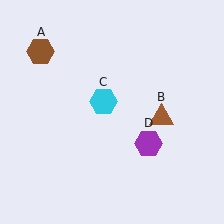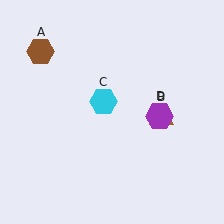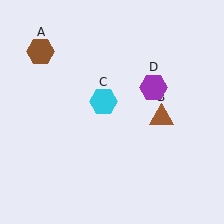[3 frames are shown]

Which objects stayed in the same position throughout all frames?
Brown hexagon (object A) and brown triangle (object B) and cyan hexagon (object C) remained stationary.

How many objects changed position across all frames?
1 object changed position: purple hexagon (object D).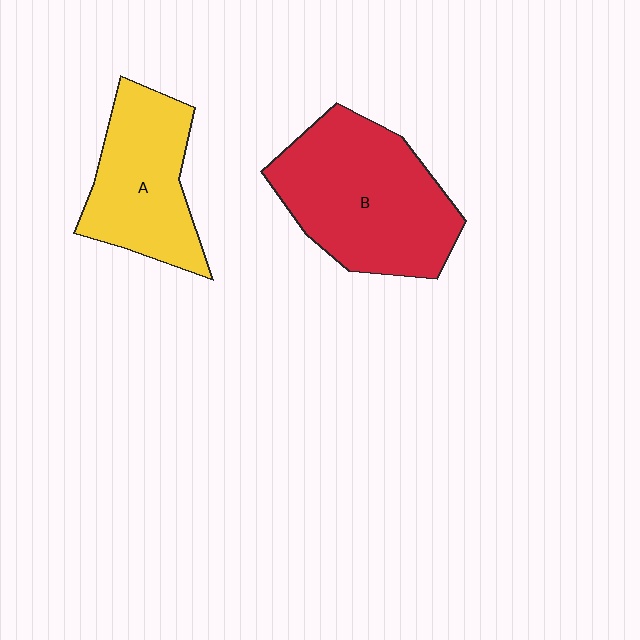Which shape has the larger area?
Shape B (red).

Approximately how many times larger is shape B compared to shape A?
Approximately 1.4 times.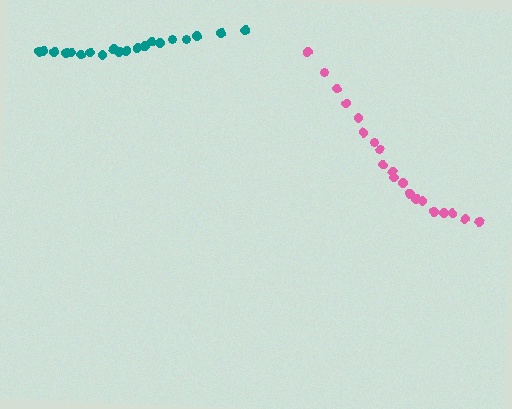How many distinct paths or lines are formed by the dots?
There are 2 distinct paths.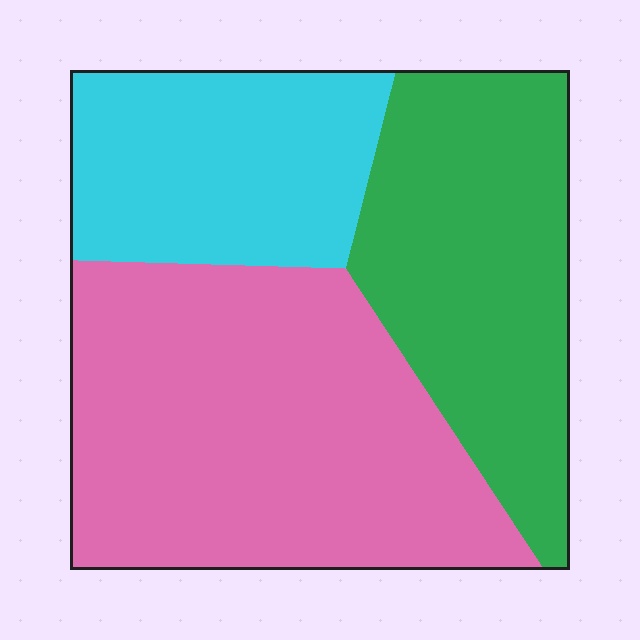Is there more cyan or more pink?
Pink.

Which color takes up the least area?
Cyan, at roughly 25%.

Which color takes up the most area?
Pink, at roughly 45%.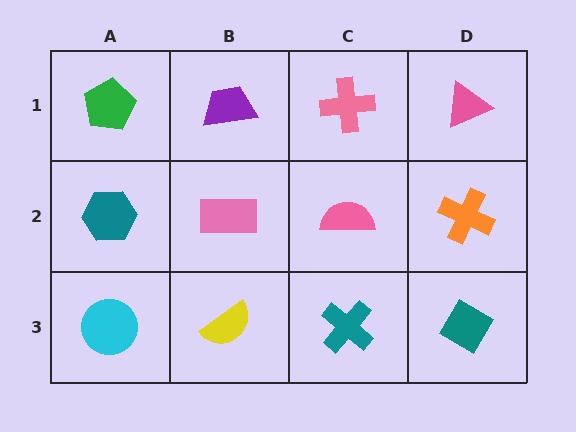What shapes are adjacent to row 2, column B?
A purple trapezoid (row 1, column B), a yellow semicircle (row 3, column B), a teal hexagon (row 2, column A), a pink semicircle (row 2, column C).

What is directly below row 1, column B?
A pink rectangle.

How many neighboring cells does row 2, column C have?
4.